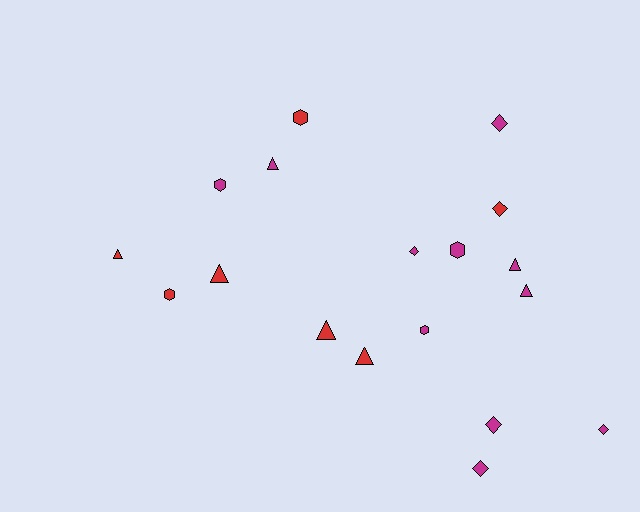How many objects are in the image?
There are 18 objects.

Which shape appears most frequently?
Triangle, with 7 objects.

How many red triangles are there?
There are 4 red triangles.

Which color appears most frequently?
Magenta, with 11 objects.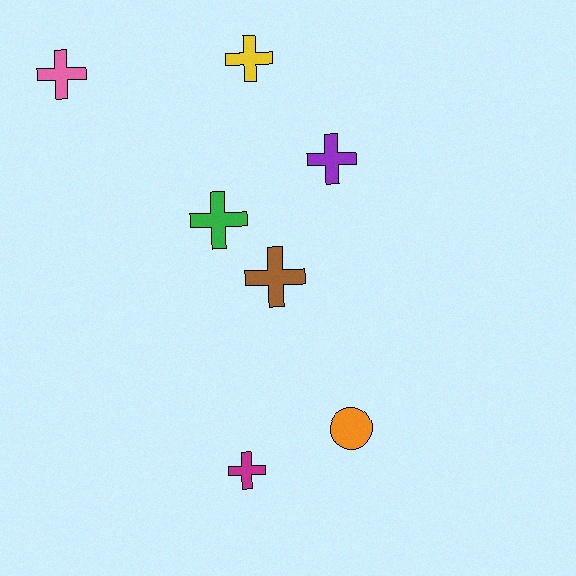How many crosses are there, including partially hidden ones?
There are 6 crosses.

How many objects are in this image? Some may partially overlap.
There are 7 objects.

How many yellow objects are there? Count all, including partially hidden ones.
There is 1 yellow object.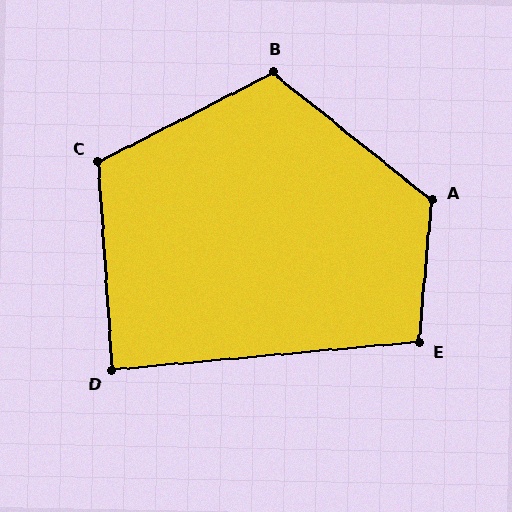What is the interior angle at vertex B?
Approximately 114 degrees (obtuse).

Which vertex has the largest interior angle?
A, at approximately 124 degrees.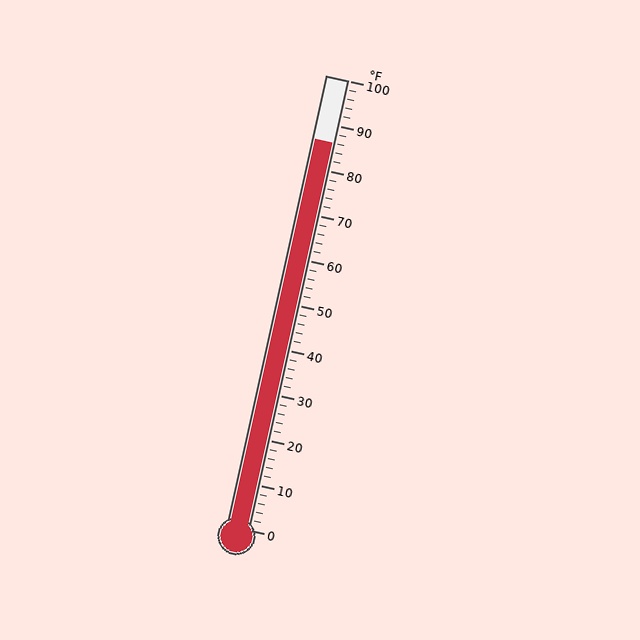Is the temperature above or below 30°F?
The temperature is above 30°F.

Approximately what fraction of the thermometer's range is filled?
The thermometer is filled to approximately 85% of its range.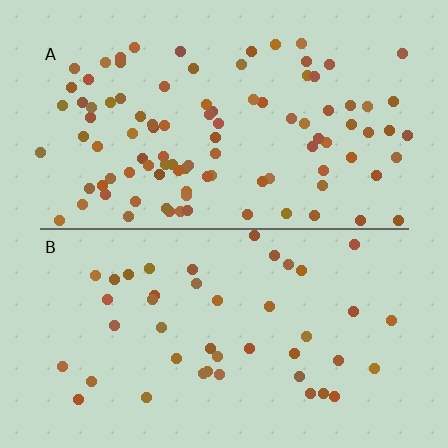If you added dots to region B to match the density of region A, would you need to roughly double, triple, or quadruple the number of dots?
Approximately double.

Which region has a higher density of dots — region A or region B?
A (the top).